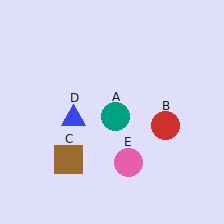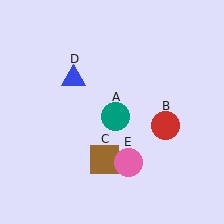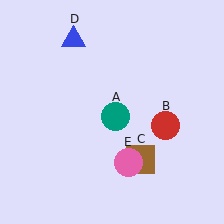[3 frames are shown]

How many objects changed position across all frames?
2 objects changed position: brown square (object C), blue triangle (object D).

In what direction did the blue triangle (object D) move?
The blue triangle (object D) moved up.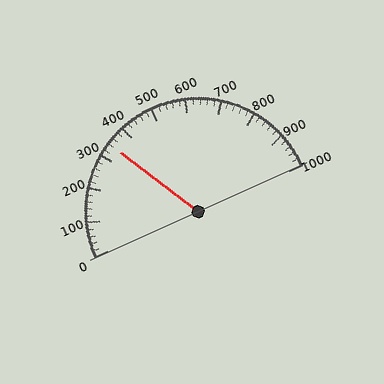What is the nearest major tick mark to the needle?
The nearest major tick mark is 300.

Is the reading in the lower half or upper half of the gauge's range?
The reading is in the lower half of the range (0 to 1000).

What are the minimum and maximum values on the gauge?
The gauge ranges from 0 to 1000.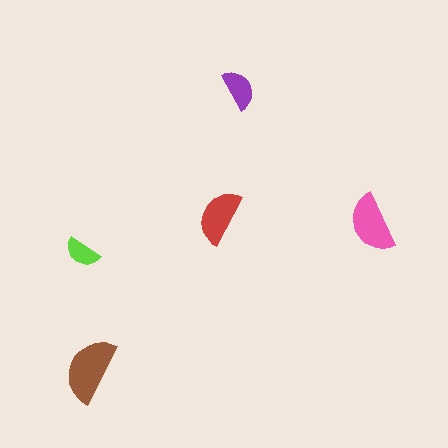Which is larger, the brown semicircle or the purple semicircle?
The brown one.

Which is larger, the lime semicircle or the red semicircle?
The red one.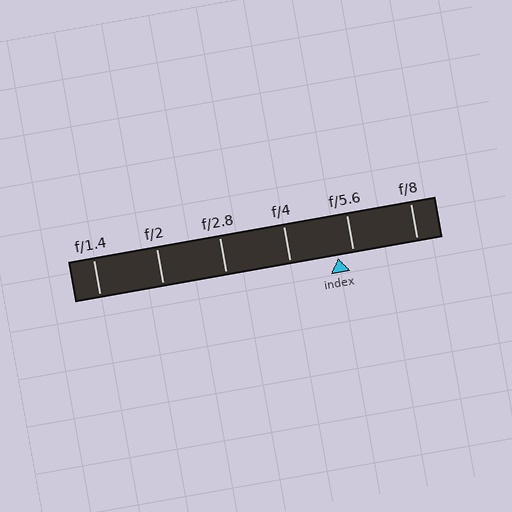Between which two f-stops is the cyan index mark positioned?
The index mark is between f/4 and f/5.6.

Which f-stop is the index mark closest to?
The index mark is closest to f/5.6.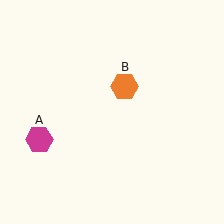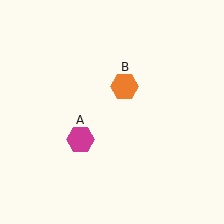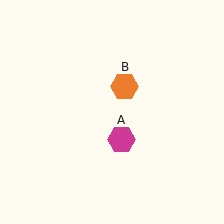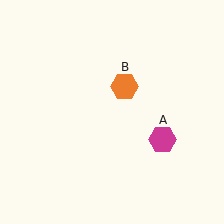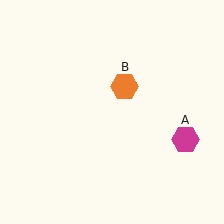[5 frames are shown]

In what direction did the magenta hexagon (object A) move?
The magenta hexagon (object A) moved right.